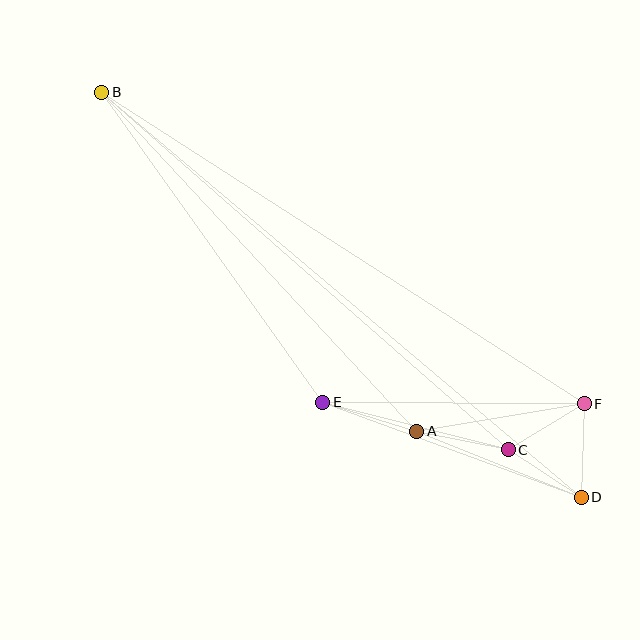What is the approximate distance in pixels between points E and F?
The distance between E and F is approximately 261 pixels.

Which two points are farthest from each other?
Points B and D are farthest from each other.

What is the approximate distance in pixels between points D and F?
The distance between D and F is approximately 93 pixels.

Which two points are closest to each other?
Points C and D are closest to each other.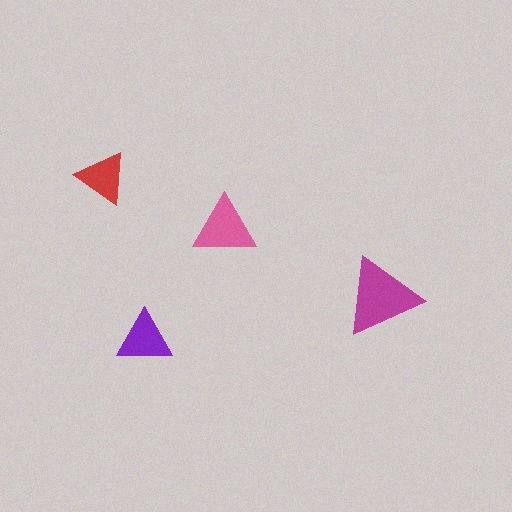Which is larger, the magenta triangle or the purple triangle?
The magenta one.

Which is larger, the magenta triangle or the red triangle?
The magenta one.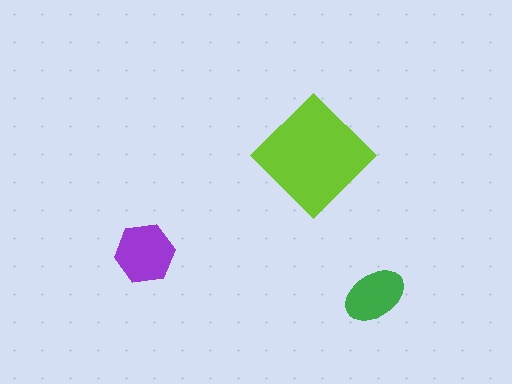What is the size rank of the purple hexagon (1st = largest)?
2nd.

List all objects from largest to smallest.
The lime diamond, the purple hexagon, the green ellipse.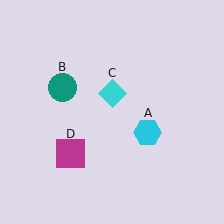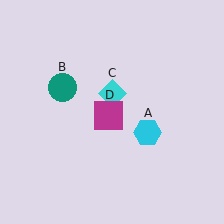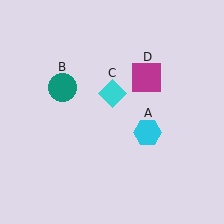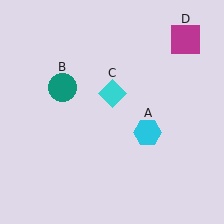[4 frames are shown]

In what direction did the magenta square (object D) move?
The magenta square (object D) moved up and to the right.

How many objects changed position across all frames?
1 object changed position: magenta square (object D).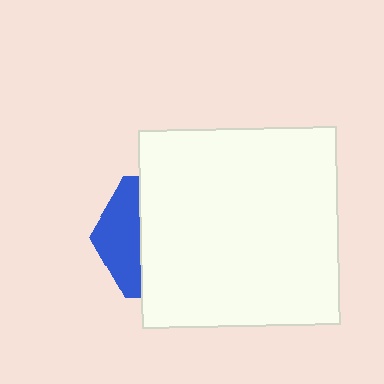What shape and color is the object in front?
The object in front is a white square.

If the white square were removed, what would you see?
You would see the complete blue hexagon.